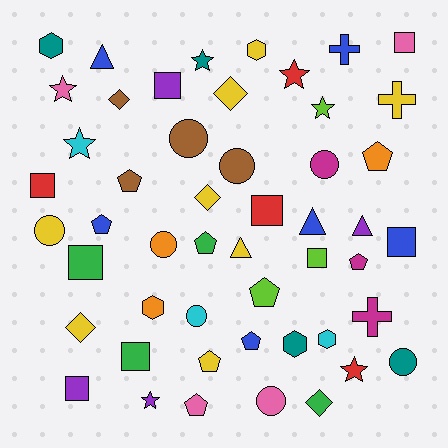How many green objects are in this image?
There are 4 green objects.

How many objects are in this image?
There are 50 objects.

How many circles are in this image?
There are 8 circles.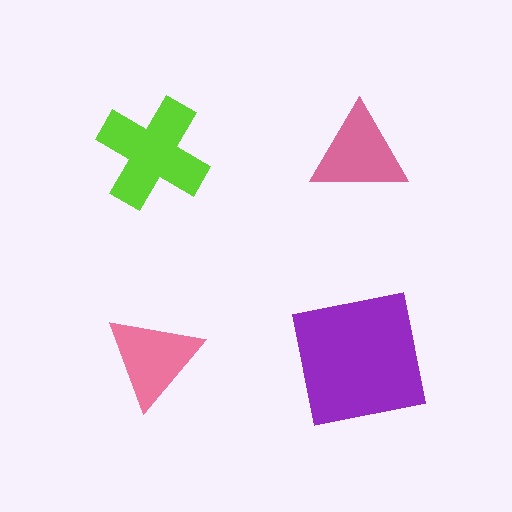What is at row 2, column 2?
A purple square.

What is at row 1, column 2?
A pink triangle.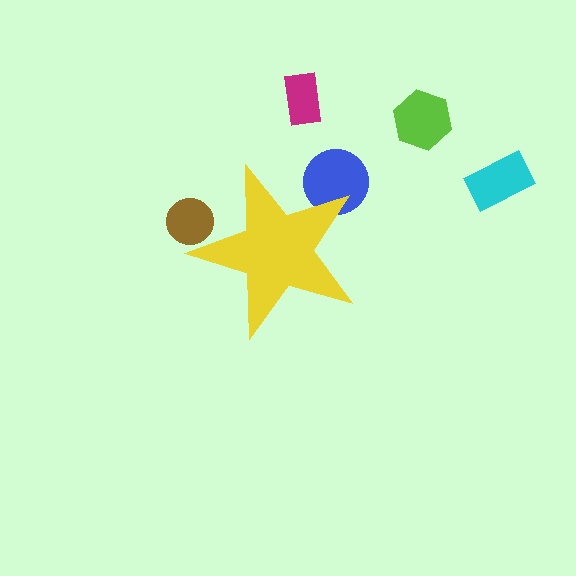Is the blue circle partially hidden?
Yes, the blue circle is partially hidden behind the yellow star.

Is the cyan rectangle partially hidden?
No, the cyan rectangle is fully visible.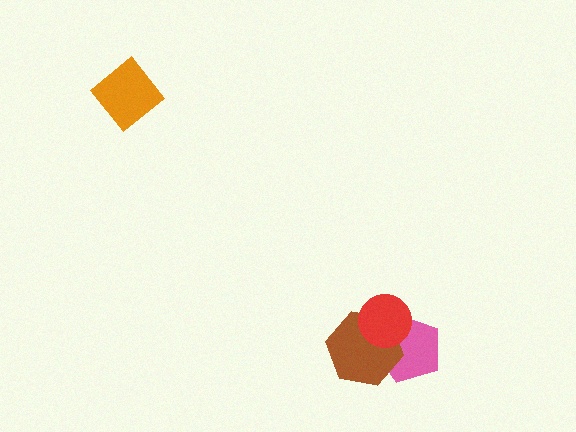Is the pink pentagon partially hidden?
Yes, it is partially covered by another shape.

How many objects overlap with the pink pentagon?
2 objects overlap with the pink pentagon.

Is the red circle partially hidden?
No, no other shape covers it.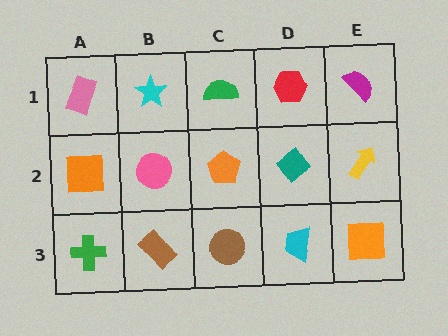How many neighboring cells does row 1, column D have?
3.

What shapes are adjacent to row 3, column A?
An orange square (row 2, column A), a brown rectangle (row 3, column B).